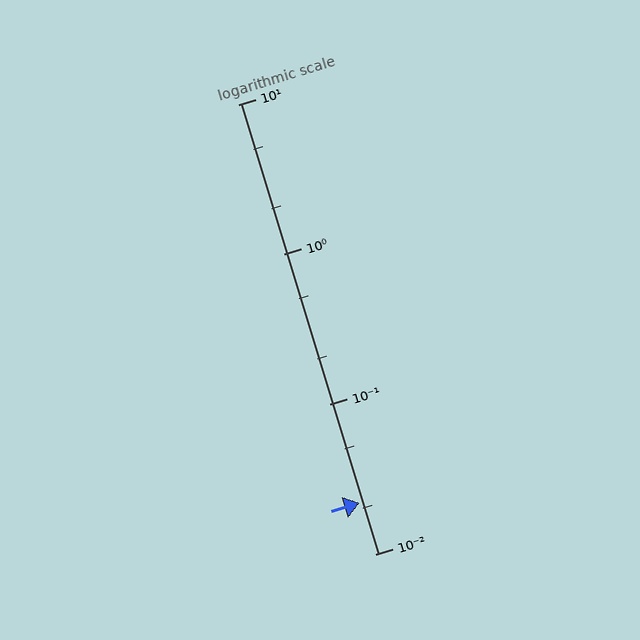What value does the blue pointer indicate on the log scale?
The pointer indicates approximately 0.022.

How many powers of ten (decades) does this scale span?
The scale spans 3 decades, from 0.01 to 10.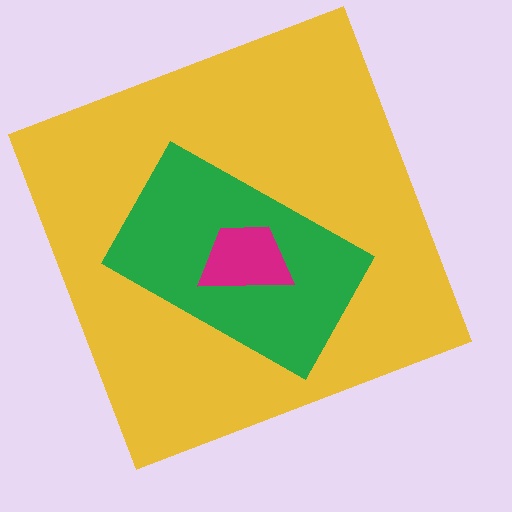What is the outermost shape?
The yellow square.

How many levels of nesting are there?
3.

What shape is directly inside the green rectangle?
The magenta trapezoid.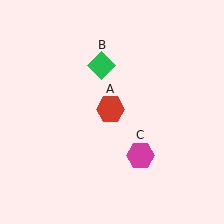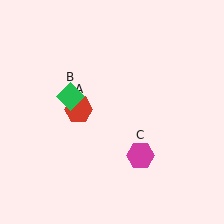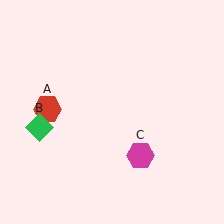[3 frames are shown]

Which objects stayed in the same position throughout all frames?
Magenta hexagon (object C) remained stationary.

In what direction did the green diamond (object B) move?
The green diamond (object B) moved down and to the left.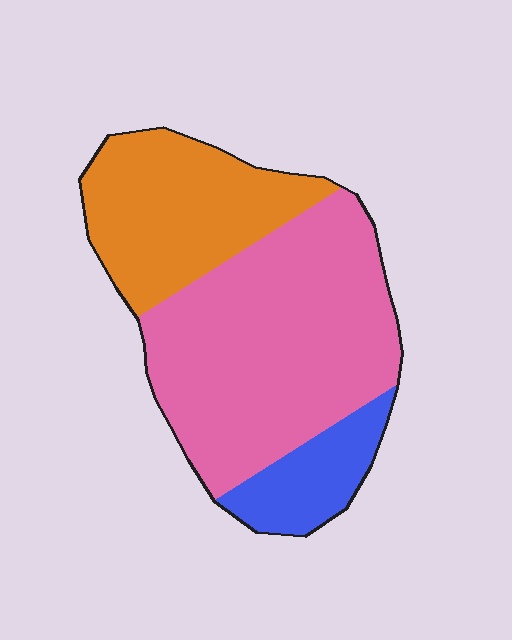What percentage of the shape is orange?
Orange covers around 30% of the shape.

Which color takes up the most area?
Pink, at roughly 55%.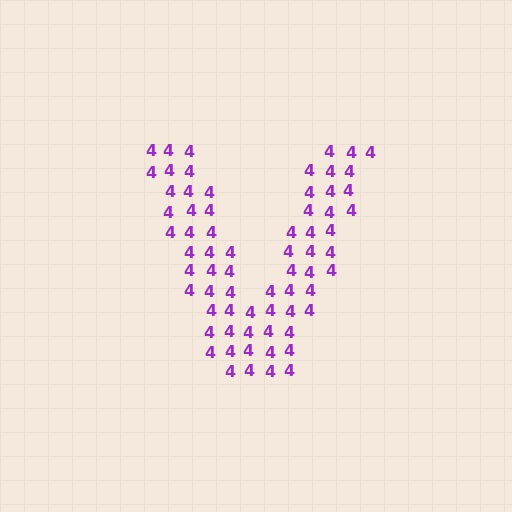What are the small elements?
The small elements are digit 4's.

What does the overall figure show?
The overall figure shows the letter V.